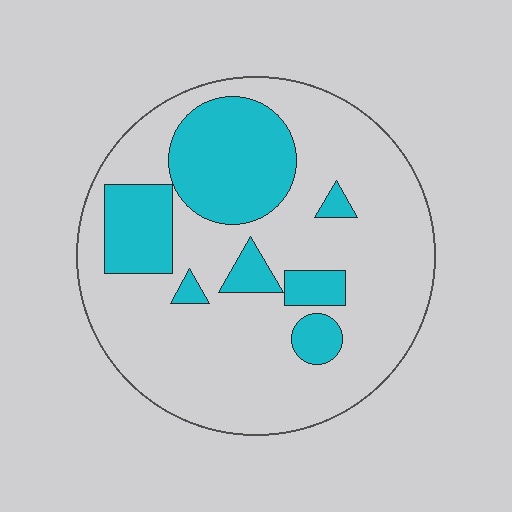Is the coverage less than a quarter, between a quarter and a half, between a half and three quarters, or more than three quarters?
Between a quarter and a half.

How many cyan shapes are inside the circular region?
7.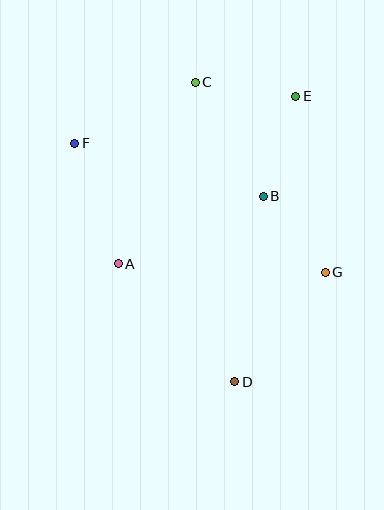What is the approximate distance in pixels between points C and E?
The distance between C and E is approximately 101 pixels.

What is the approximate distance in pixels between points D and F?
The distance between D and F is approximately 287 pixels.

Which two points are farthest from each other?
Points C and D are farthest from each other.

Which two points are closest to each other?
Points B and G are closest to each other.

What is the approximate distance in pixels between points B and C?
The distance between B and C is approximately 133 pixels.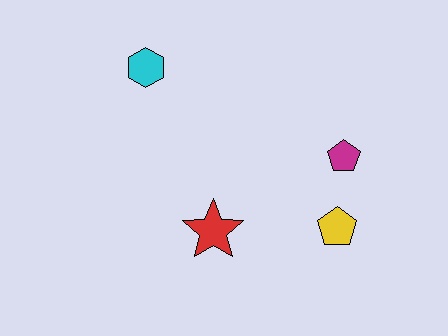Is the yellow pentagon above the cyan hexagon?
No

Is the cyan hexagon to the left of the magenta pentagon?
Yes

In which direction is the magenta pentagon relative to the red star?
The magenta pentagon is to the right of the red star.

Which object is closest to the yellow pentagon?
The magenta pentagon is closest to the yellow pentagon.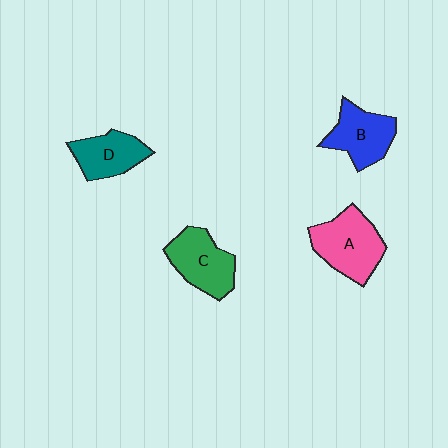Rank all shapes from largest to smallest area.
From largest to smallest: A (pink), C (green), B (blue), D (teal).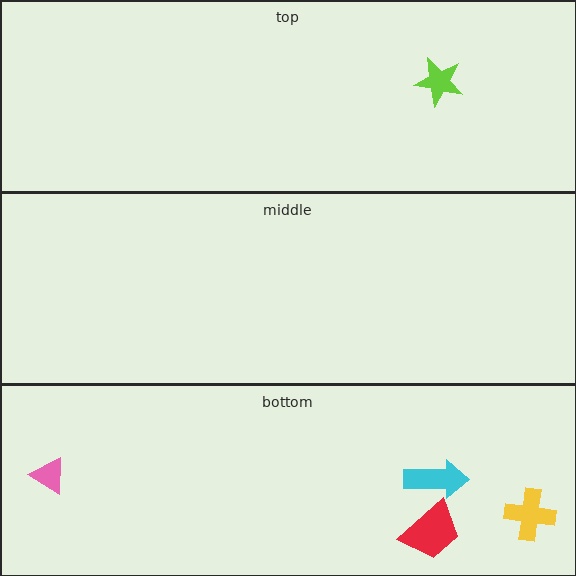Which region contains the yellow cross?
The bottom region.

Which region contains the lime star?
The top region.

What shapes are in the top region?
The lime star.